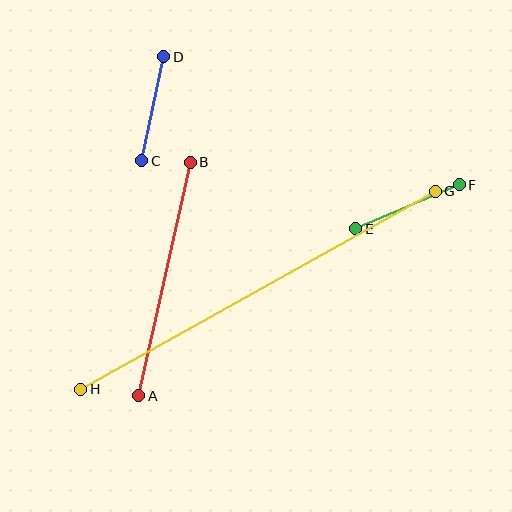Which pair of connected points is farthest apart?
Points G and H are farthest apart.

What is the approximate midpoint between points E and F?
The midpoint is at approximately (407, 207) pixels.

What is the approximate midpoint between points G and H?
The midpoint is at approximately (258, 290) pixels.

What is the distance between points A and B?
The distance is approximately 239 pixels.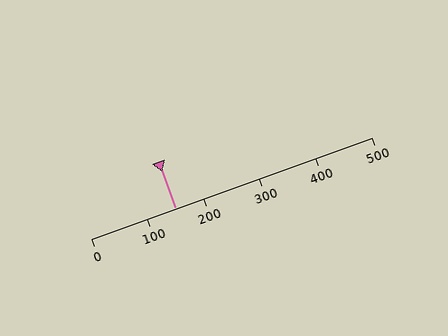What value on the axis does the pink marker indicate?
The marker indicates approximately 150.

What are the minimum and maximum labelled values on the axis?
The axis runs from 0 to 500.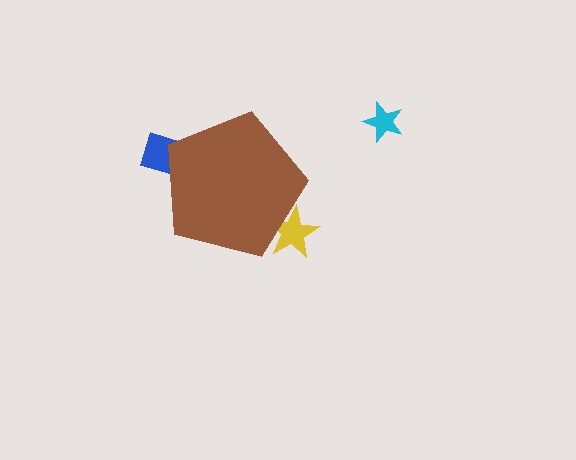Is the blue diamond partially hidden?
Yes, the blue diamond is partially hidden behind the brown pentagon.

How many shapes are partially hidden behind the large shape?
2 shapes are partially hidden.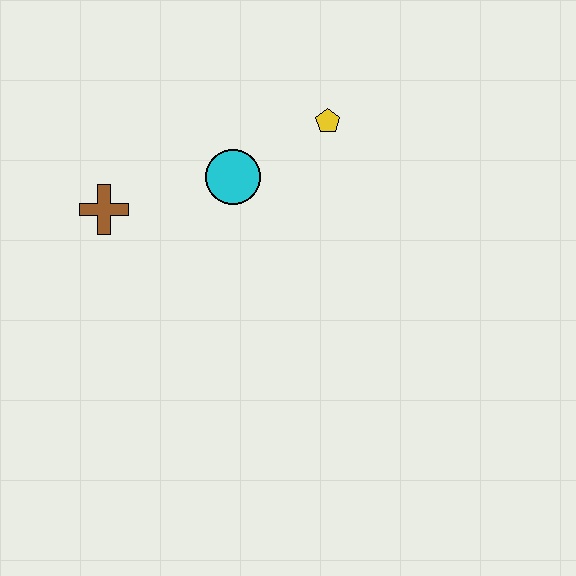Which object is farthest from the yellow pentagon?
The brown cross is farthest from the yellow pentagon.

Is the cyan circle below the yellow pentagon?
Yes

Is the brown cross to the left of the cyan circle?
Yes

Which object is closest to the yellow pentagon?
The cyan circle is closest to the yellow pentagon.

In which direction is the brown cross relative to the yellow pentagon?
The brown cross is to the left of the yellow pentagon.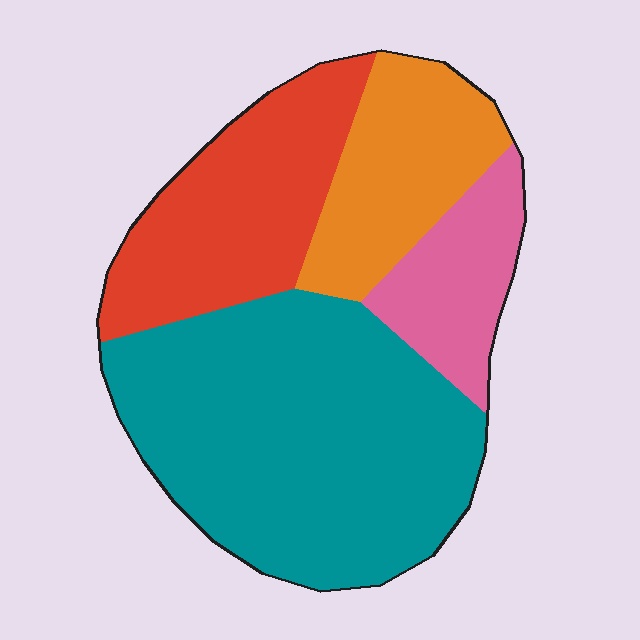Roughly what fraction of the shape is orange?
Orange takes up between a sixth and a third of the shape.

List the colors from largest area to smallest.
From largest to smallest: teal, red, orange, pink.